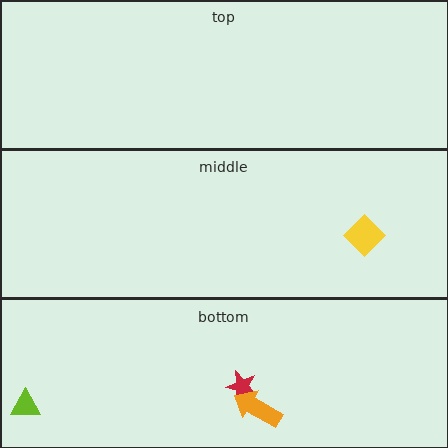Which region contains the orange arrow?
The bottom region.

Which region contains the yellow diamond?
The middle region.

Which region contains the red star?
The bottom region.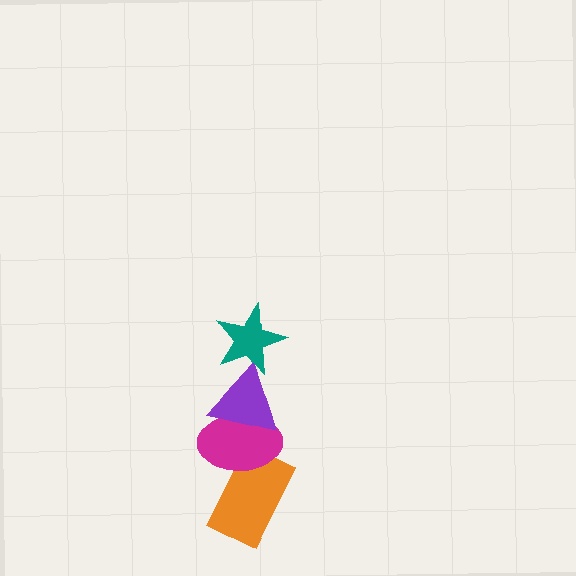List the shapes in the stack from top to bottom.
From top to bottom: the teal star, the purple triangle, the magenta ellipse, the orange rectangle.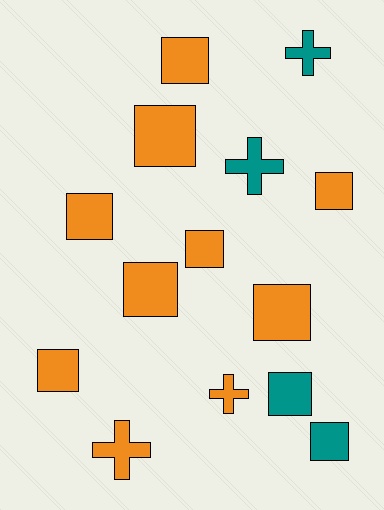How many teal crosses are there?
There are 2 teal crosses.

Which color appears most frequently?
Orange, with 10 objects.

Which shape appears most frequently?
Square, with 10 objects.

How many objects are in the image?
There are 14 objects.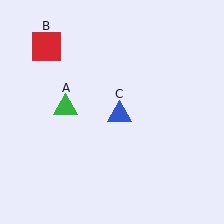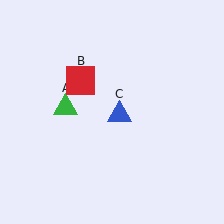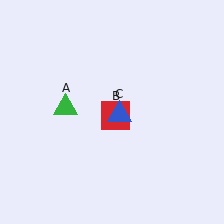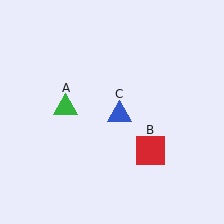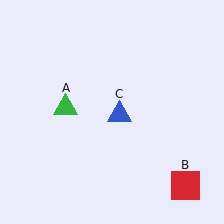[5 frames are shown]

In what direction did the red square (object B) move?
The red square (object B) moved down and to the right.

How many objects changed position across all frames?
1 object changed position: red square (object B).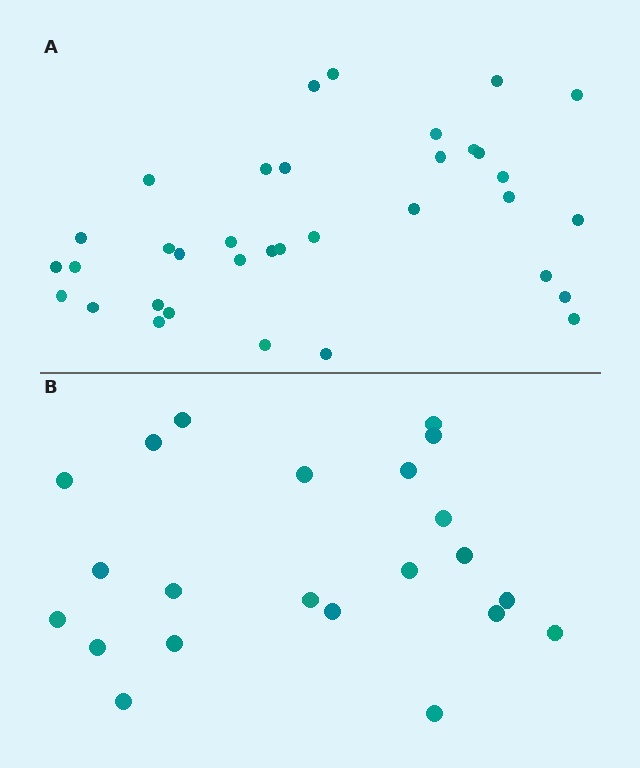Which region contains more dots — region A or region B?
Region A (the top region) has more dots.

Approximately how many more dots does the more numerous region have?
Region A has approximately 15 more dots than region B.